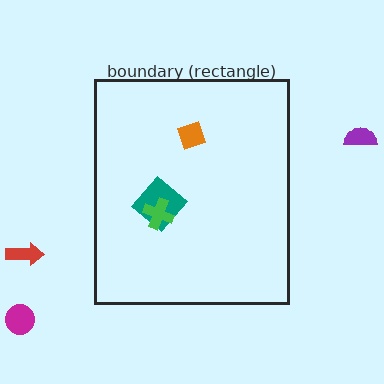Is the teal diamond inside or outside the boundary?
Inside.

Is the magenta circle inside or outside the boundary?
Outside.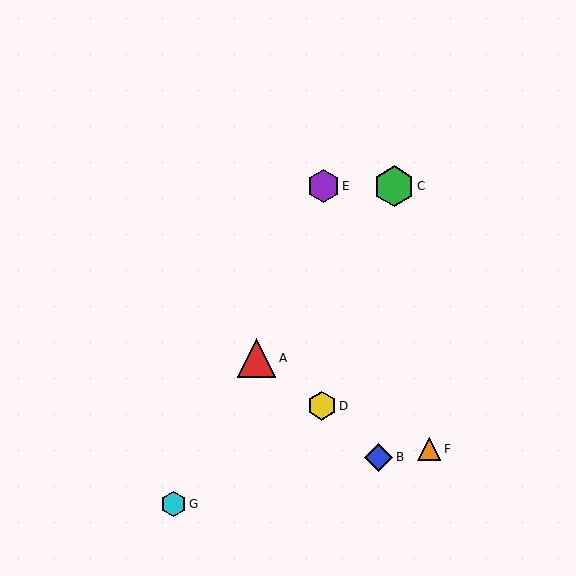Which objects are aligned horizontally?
Objects C, E are aligned horizontally.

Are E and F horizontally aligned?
No, E is at y≈186 and F is at y≈449.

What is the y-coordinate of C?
Object C is at y≈186.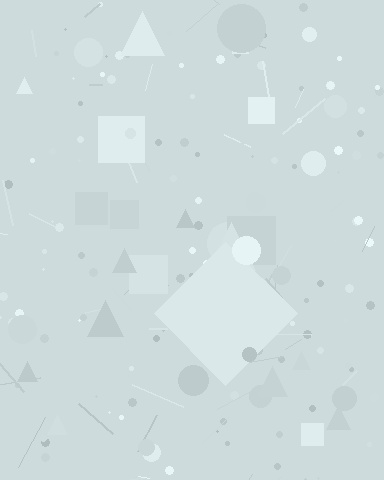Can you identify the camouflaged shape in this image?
The camouflaged shape is a diamond.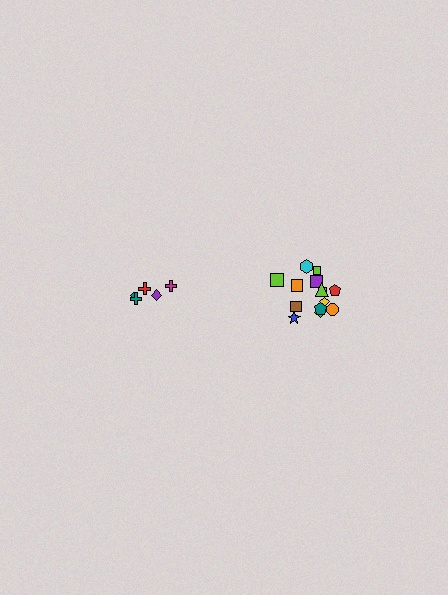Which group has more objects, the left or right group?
The right group.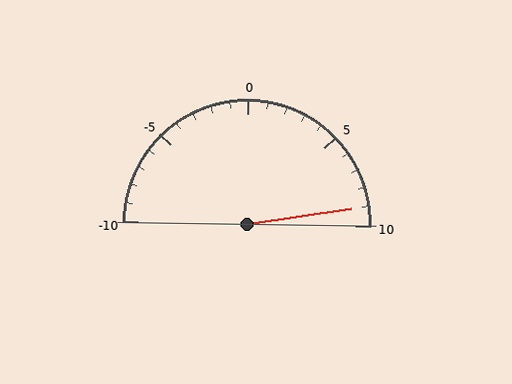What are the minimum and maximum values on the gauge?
The gauge ranges from -10 to 10.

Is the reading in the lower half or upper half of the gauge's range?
The reading is in the upper half of the range (-10 to 10).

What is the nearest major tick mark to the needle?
The nearest major tick mark is 10.